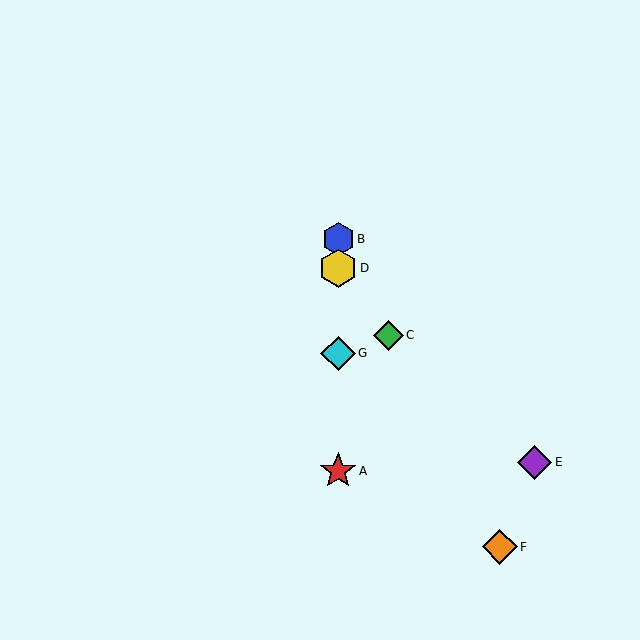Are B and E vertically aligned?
No, B is at x≈338 and E is at x≈535.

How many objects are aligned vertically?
4 objects (A, B, D, G) are aligned vertically.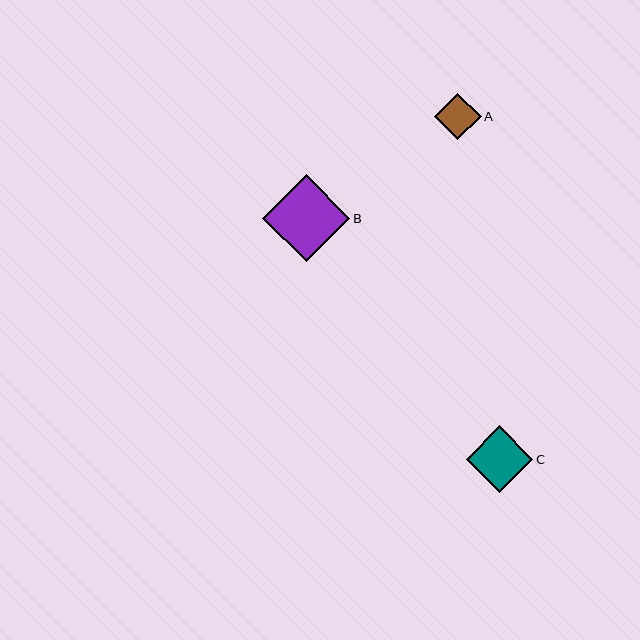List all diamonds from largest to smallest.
From largest to smallest: B, C, A.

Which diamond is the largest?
Diamond B is the largest with a size of approximately 87 pixels.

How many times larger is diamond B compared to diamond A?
Diamond B is approximately 1.9 times the size of diamond A.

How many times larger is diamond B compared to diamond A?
Diamond B is approximately 1.9 times the size of diamond A.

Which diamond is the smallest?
Diamond A is the smallest with a size of approximately 47 pixels.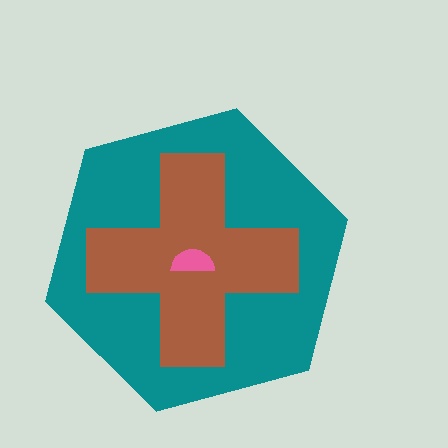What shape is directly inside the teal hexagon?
The brown cross.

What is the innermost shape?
The pink semicircle.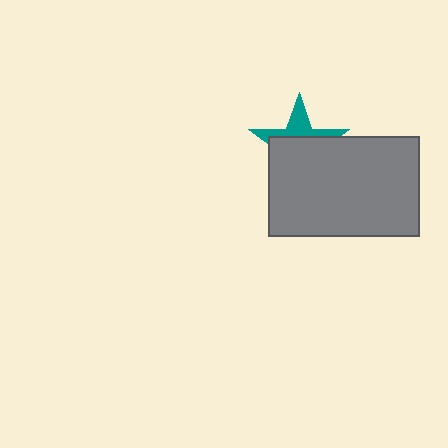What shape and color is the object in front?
The object in front is a gray rectangle.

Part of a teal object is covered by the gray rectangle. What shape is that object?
It is a star.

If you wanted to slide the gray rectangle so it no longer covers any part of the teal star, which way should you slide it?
Slide it down — that is the most direct way to separate the two shapes.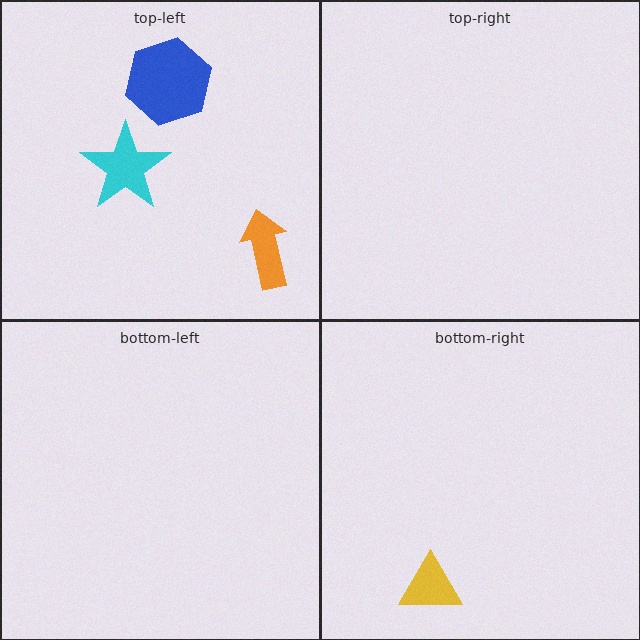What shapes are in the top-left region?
The cyan star, the orange arrow, the blue hexagon.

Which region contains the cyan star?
The top-left region.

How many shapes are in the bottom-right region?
1.